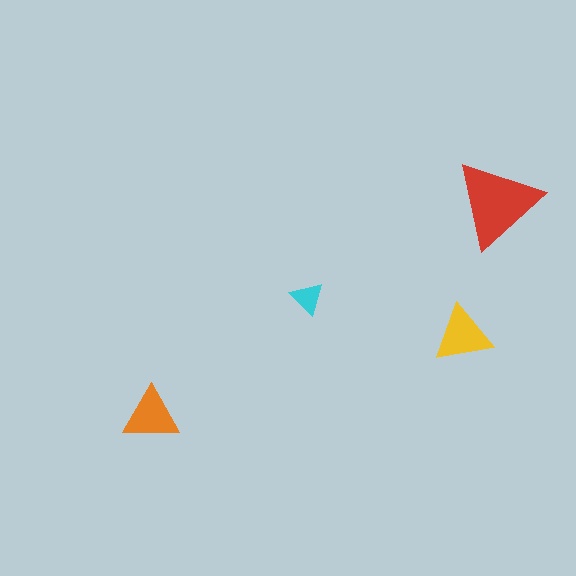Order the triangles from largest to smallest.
the red one, the yellow one, the orange one, the cyan one.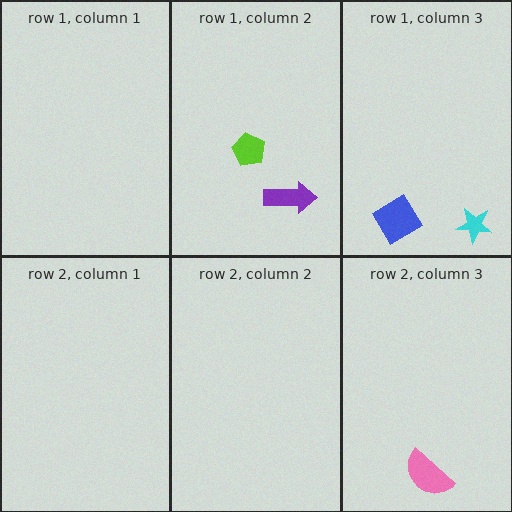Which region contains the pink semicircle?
The row 2, column 3 region.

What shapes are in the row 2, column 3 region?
The pink semicircle.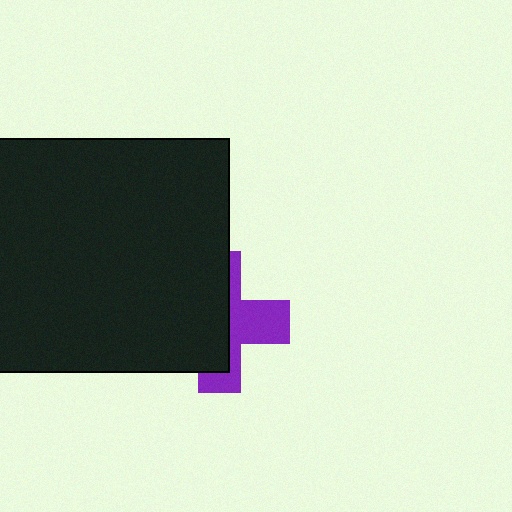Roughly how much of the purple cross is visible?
A small part of it is visible (roughly 42%).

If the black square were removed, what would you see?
You would see the complete purple cross.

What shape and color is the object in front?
The object in front is a black square.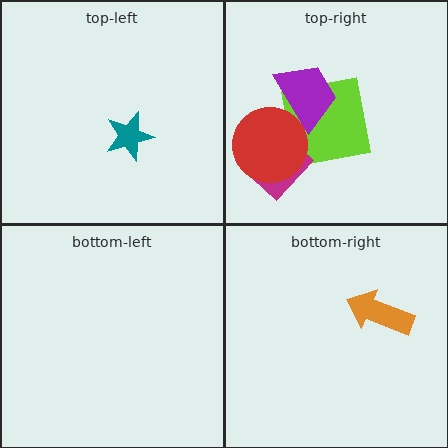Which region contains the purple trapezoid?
The top-right region.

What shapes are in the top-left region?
The teal star.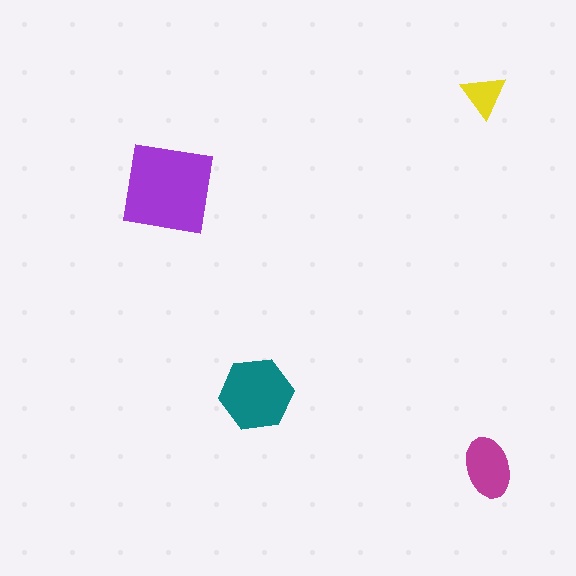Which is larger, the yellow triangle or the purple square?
The purple square.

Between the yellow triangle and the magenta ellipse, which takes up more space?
The magenta ellipse.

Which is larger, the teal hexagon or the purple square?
The purple square.